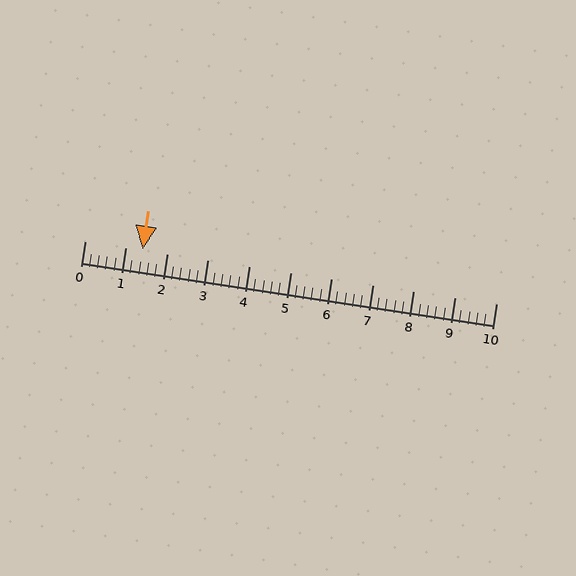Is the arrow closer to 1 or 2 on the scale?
The arrow is closer to 1.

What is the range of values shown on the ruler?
The ruler shows values from 0 to 10.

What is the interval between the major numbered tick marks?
The major tick marks are spaced 1 units apart.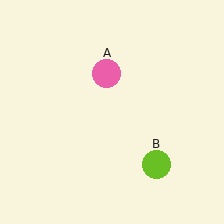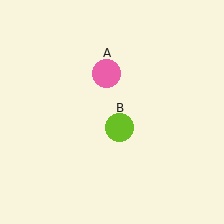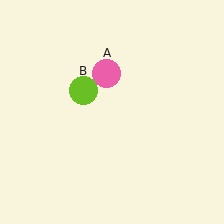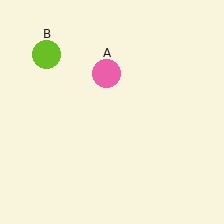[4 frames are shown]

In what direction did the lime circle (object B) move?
The lime circle (object B) moved up and to the left.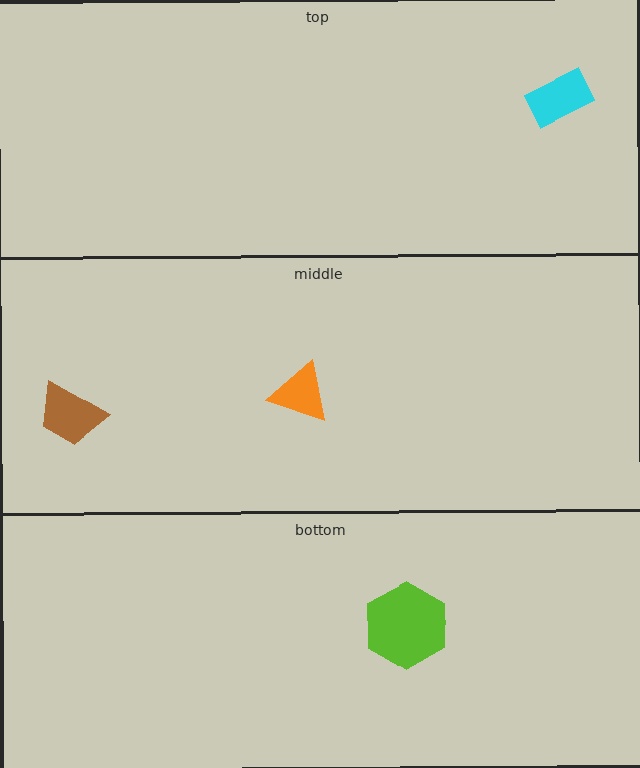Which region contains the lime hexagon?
The bottom region.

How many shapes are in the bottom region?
1.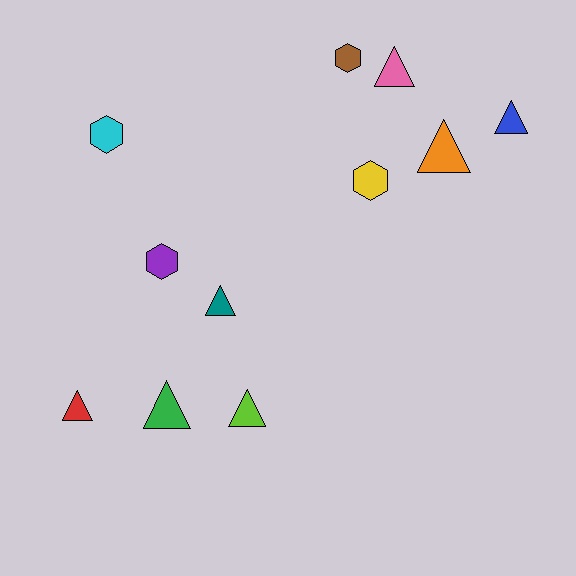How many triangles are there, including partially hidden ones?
There are 7 triangles.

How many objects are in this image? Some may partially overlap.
There are 11 objects.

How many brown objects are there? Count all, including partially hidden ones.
There is 1 brown object.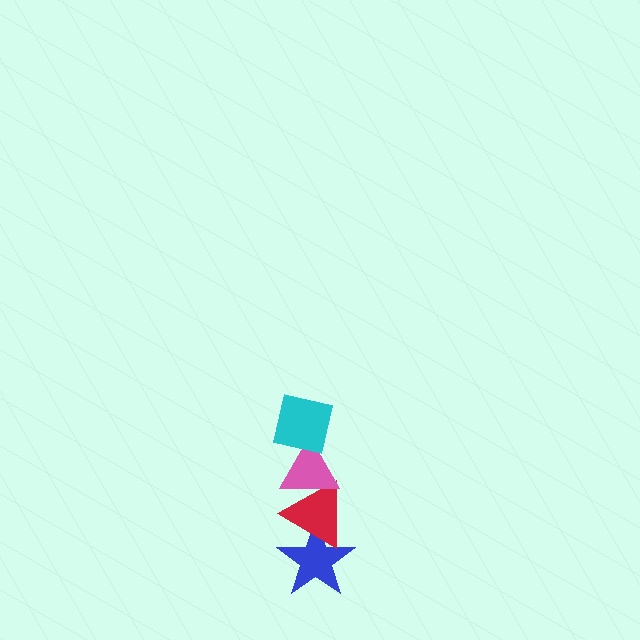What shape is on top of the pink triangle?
The cyan square is on top of the pink triangle.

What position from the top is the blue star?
The blue star is 4th from the top.